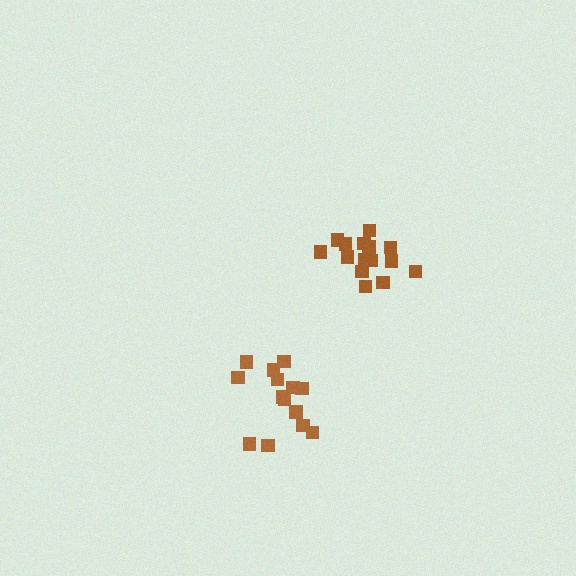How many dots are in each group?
Group 1: 14 dots, Group 2: 15 dots (29 total).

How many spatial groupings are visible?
There are 2 spatial groupings.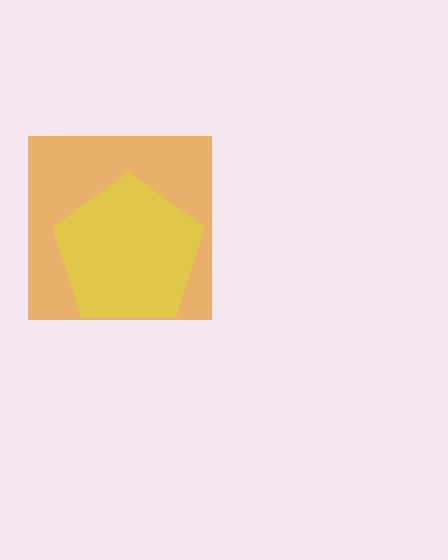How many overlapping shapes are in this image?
There are 2 overlapping shapes in the image.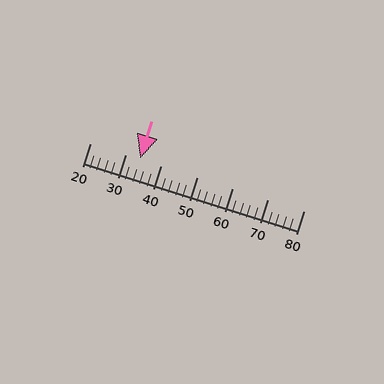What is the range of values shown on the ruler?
The ruler shows values from 20 to 80.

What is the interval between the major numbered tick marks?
The major tick marks are spaced 10 units apart.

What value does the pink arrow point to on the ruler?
The pink arrow points to approximately 34.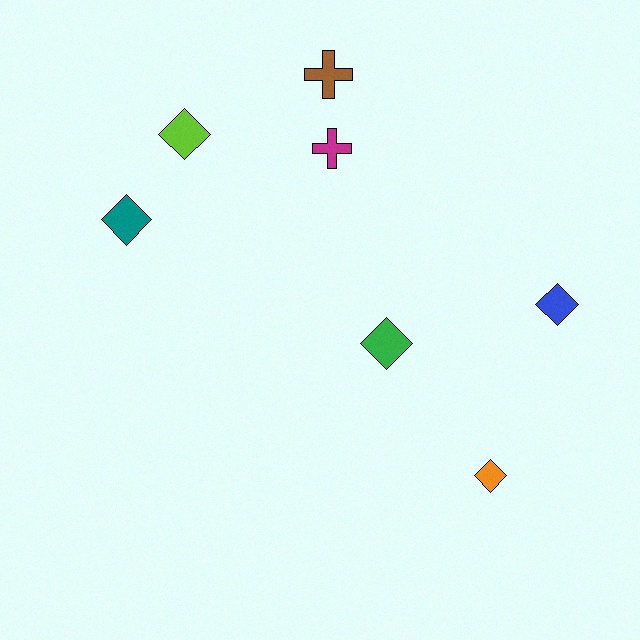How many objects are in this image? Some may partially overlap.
There are 7 objects.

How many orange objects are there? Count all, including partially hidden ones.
There is 1 orange object.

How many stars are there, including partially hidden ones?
There are no stars.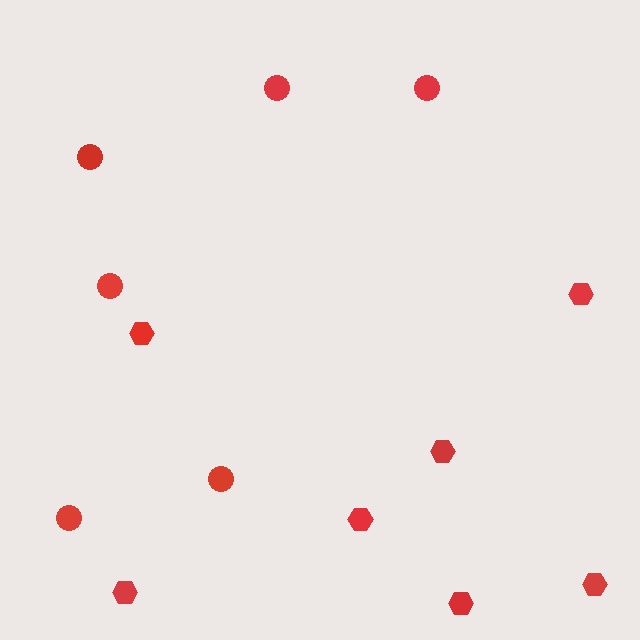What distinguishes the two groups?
There are 2 groups: one group of circles (6) and one group of hexagons (7).